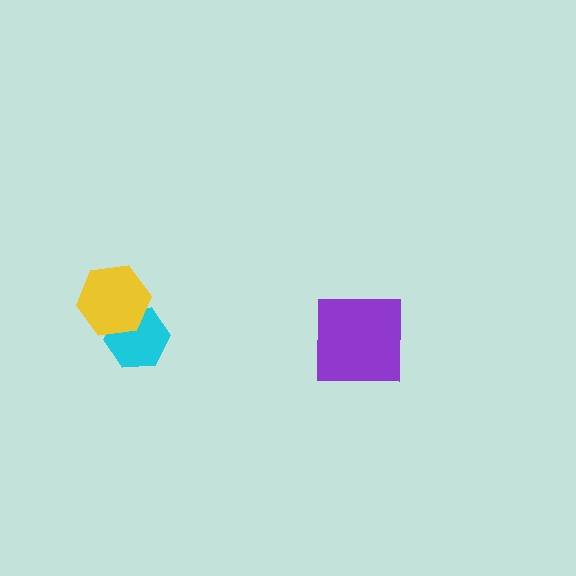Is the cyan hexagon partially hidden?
Yes, it is partially covered by another shape.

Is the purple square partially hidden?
No, no other shape covers it.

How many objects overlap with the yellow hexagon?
1 object overlaps with the yellow hexagon.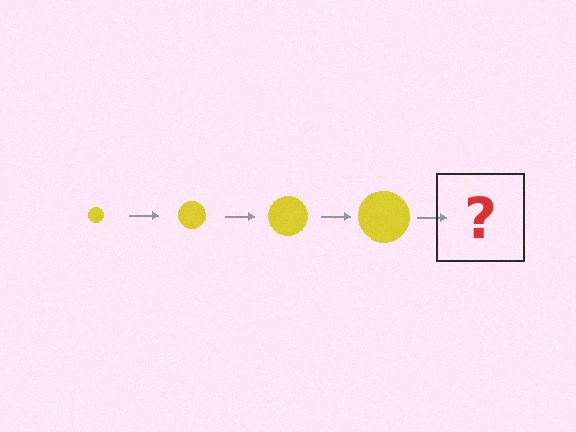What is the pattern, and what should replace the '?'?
The pattern is that the circle gets progressively larger each step. The '?' should be a yellow circle, larger than the previous one.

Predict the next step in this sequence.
The next step is a yellow circle, larger than the previous one.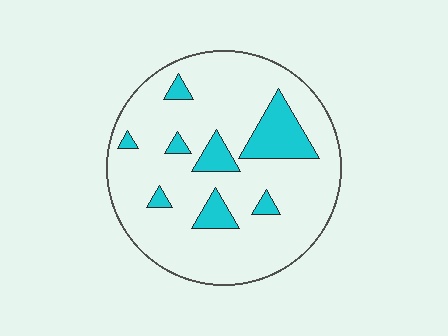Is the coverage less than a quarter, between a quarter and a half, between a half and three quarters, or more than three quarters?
Less than a quarter.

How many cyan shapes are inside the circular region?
8.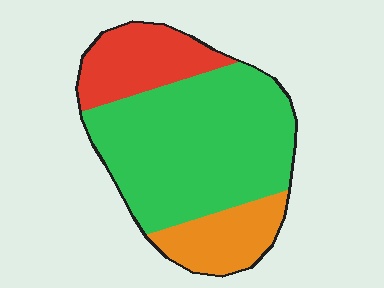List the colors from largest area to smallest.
From largest to smallest: green, red, orange.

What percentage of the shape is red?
Red takes up less than a quarter of the shape.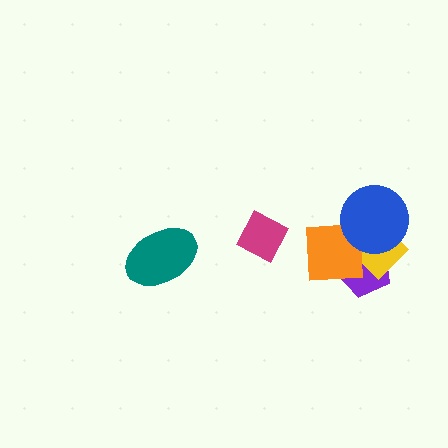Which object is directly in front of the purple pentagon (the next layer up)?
The yellow diamond is directly in front of the purple pentagon.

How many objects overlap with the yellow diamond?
3 objects overlap with the yellow diamond.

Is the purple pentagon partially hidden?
Yes, it is partially covered by another shape.